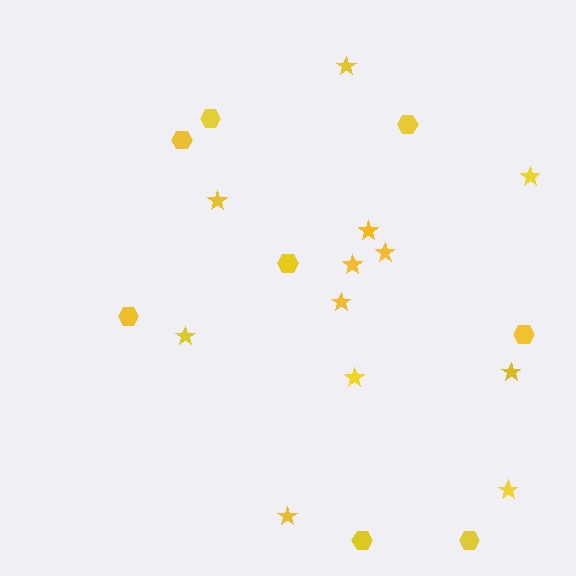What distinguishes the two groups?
There are 2 groups: one group of stars (12) and one group of hexagons (8).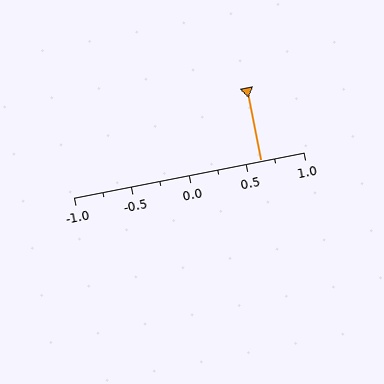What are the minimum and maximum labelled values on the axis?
The axis runs from -1.0 to 1.0.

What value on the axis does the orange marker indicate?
The marker indicates approximately 0.62.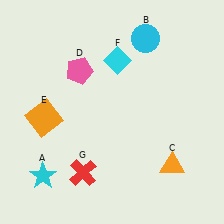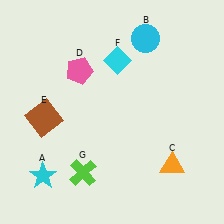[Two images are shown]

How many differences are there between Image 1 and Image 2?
There are 2 differences between the two images.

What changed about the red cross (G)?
In Image 1, G is red. In Image 2, it changed to lime.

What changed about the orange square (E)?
In Image 1, E is orange. In Image 2, it changed to brown.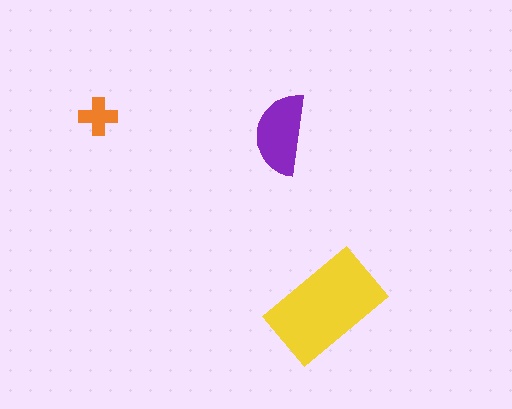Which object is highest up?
The orange cross is topmost.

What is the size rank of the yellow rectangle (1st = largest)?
1st.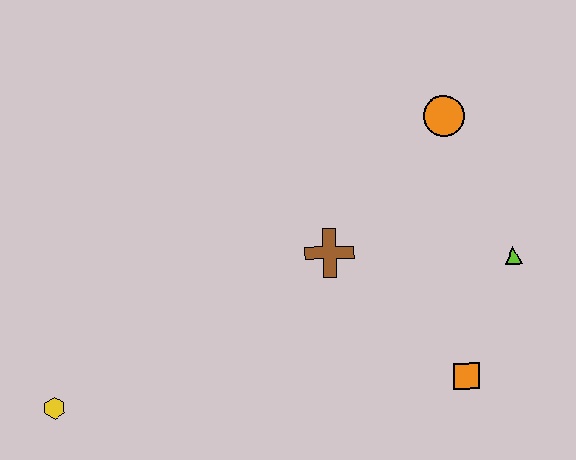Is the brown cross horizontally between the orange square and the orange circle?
No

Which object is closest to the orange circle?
The lime triangle is closest to the orange circle.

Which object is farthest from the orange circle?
The yellow hexagon is farthest from the orange circle.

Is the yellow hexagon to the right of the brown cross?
No